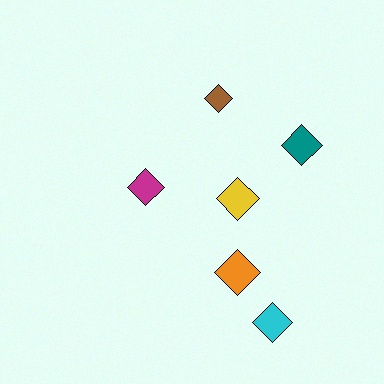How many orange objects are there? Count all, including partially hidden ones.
There is 1 orange object.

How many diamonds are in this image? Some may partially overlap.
There are 6 diamonds.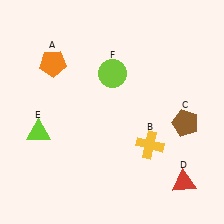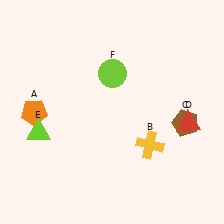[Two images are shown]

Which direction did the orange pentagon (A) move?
The orange pentagon (A) moved down.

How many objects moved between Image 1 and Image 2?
2 objects moved between the two images.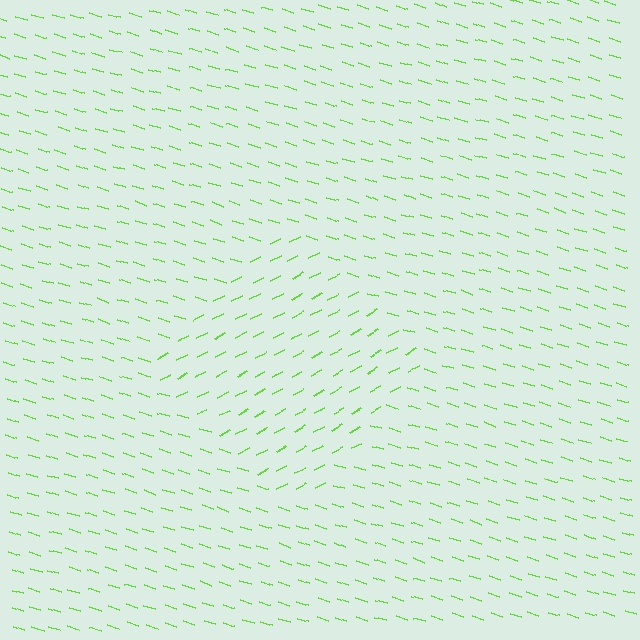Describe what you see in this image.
The image is filled with small lime line segments. A diamond region in the image has lines oriented differently from the surrounding lines, creating a visible texture boundary.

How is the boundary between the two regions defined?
The boundary is defined purely by a change in line orientation (approximately 45 degrees difference). All lines are the same color and thickness.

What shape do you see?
I see a diamond.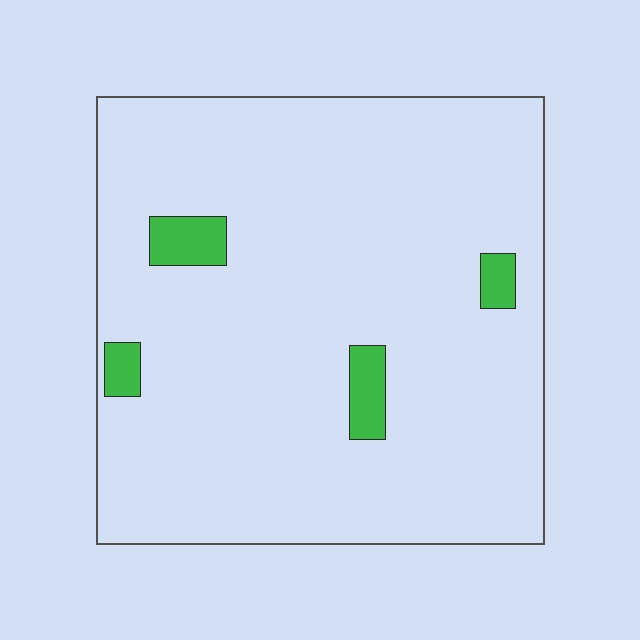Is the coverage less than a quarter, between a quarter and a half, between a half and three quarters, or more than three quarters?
Less than a quarter.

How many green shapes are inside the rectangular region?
4.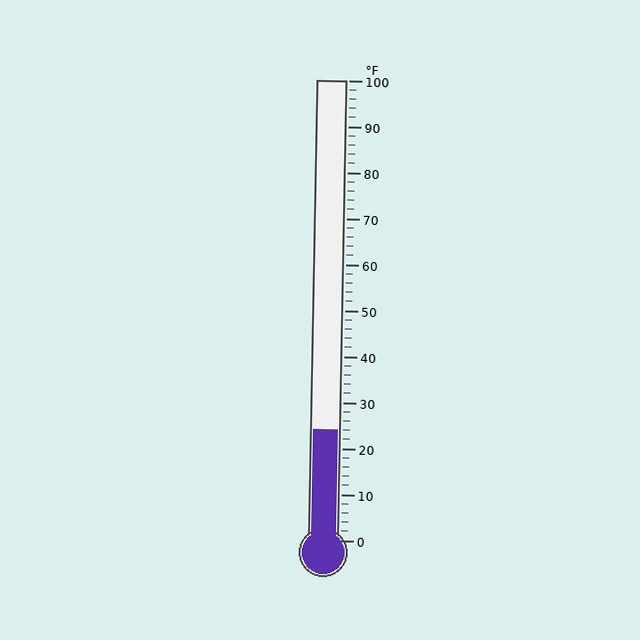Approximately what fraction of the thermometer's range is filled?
The thermometer is filled to approximately 25% of its range.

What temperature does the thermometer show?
The thermometer shows approximately 24°F.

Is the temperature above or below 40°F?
The temperature is below 40°F.